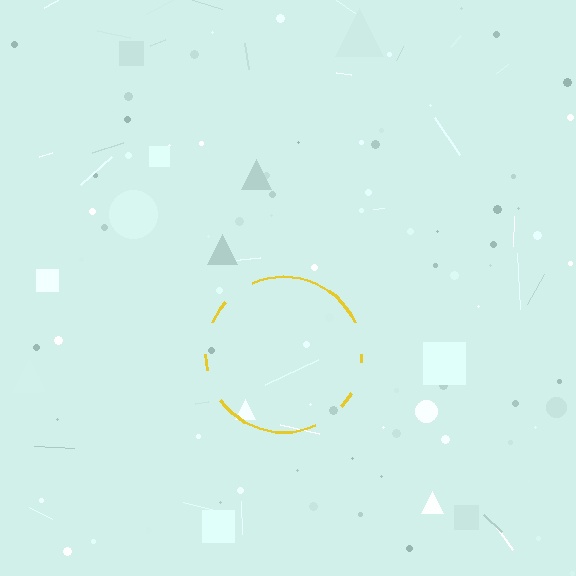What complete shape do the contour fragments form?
The contour fragments form a circle.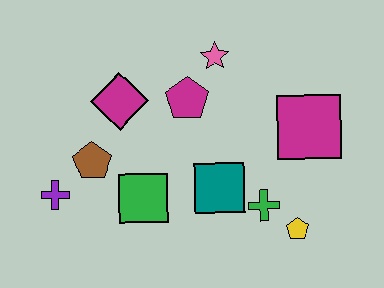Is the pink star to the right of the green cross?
No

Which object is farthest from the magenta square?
The purple cross is farthest from the magenta square.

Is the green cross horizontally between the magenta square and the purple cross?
Yes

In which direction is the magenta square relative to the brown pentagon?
The magenta square is to the right of the brown pentagon.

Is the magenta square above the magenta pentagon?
No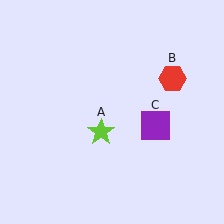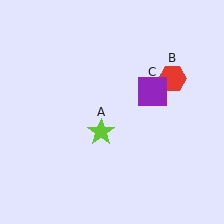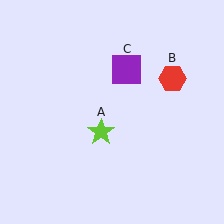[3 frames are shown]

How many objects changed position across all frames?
1 object changed position: purple square (object C).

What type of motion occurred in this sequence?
The purple square (object C) rotated counterclockwise around the center of the scene.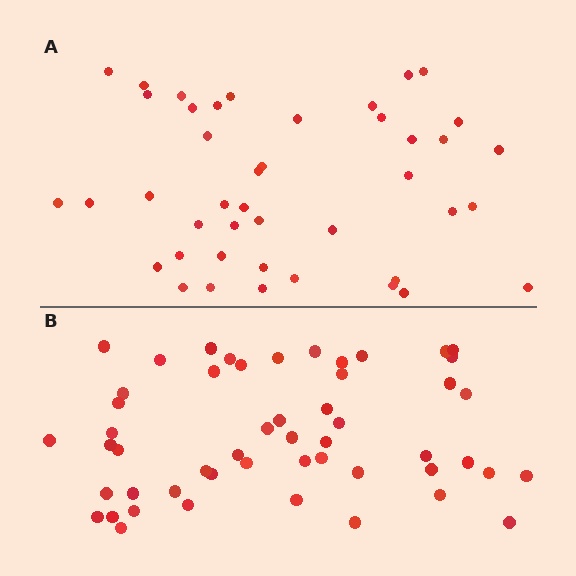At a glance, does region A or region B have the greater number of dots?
Region B (the bottom region) has more dots.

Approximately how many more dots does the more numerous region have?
Region B has roughly 8 or so more dots than region A.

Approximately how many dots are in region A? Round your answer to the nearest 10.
About 40 dots. (The exact count is 43, which rounds to 40.)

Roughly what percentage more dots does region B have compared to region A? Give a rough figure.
About 20% more.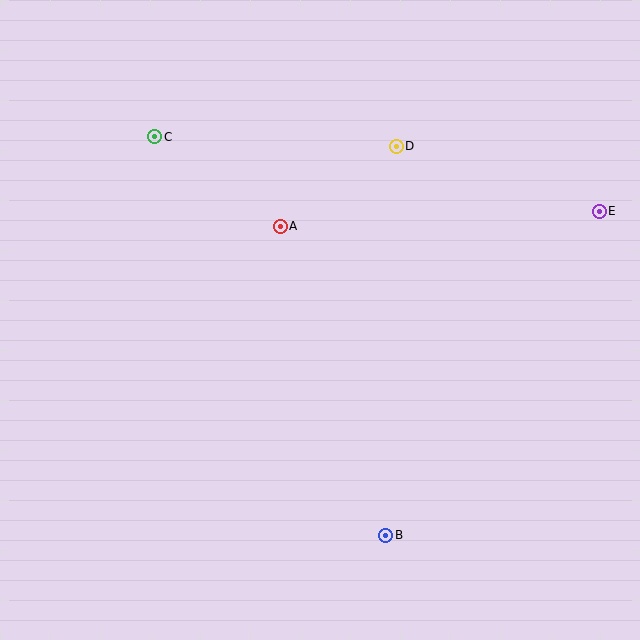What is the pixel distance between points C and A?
The distance between C and A is 154 pixels.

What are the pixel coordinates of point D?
Point D is at (396, 146).